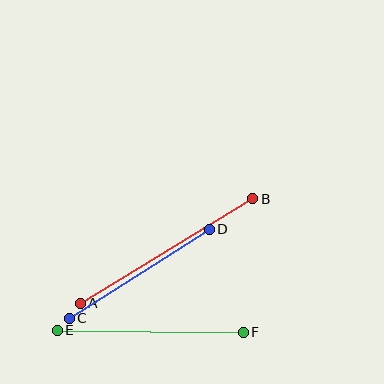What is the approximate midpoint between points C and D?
The midpoint is at approximately (139, 274) pixels.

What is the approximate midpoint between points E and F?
The midpoint is at approximately (150, 331) pixels.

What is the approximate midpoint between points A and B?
The midpoint is at approximately (166, 251) pixels.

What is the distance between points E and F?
The distance is approximately 186 pixels.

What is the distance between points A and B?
The distance is approximately 202 pixels.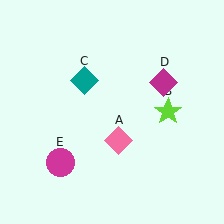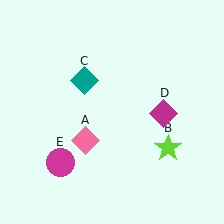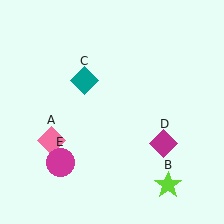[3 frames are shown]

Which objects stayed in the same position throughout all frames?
Teal diamond (object C) and magenta circle (object E) remained stationary.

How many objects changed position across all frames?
3 objects changed position: pink diamond (object A), lime star (object B), magenta diamond (object D).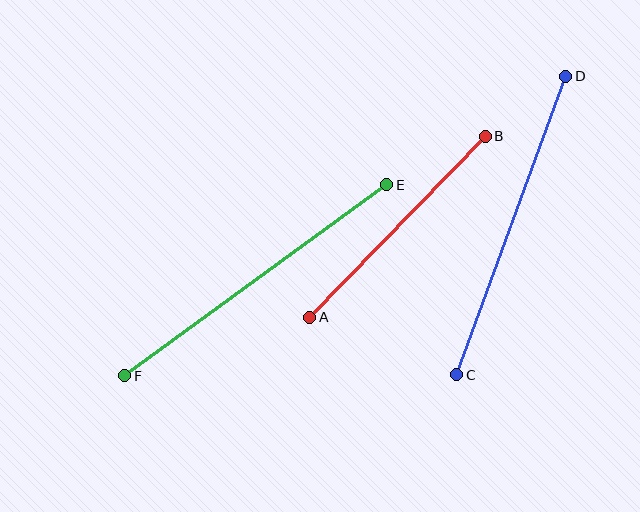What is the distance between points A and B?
The distance is approximately 252 pixels.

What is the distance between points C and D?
The distance is approximately 318 pixels.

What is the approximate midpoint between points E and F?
The midpoint is at approximately (256, 280) pixels.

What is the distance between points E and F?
The distance is approximately 324 pixels.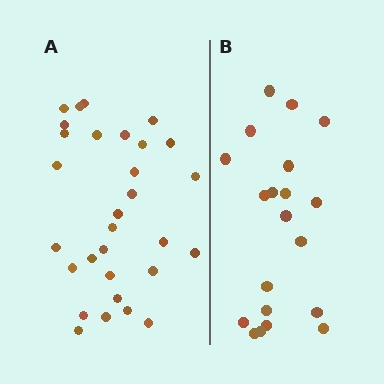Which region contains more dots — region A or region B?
Region A (the left region) has more dots.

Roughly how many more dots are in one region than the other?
Region A has roughly 10 or so more dots than region B.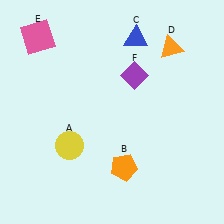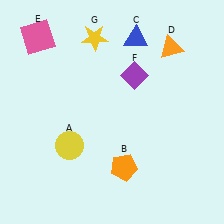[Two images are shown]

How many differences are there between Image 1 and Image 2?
There is 1 difference between the two images.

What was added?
A yellow star (G) was added in Image 2.